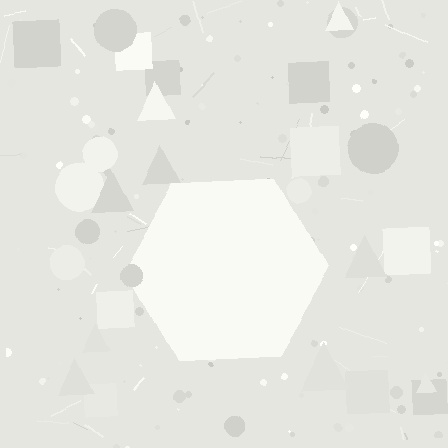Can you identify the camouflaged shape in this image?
The camouflaged shape is a hexagon.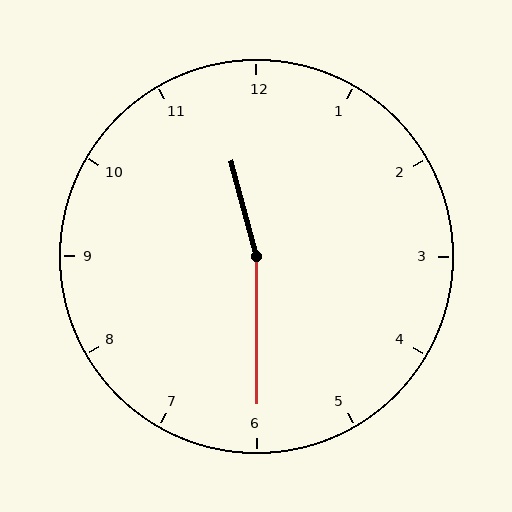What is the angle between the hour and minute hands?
Approximately 165 degrees.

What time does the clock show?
11:30.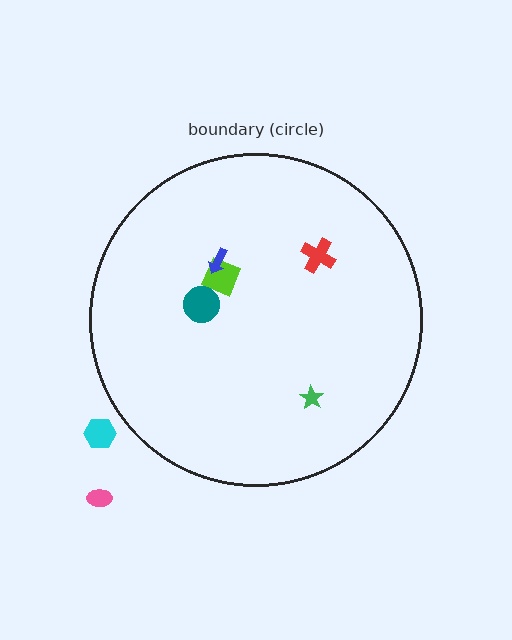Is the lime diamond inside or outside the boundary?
Inside.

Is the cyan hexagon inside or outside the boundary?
Outside.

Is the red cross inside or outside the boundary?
Inside.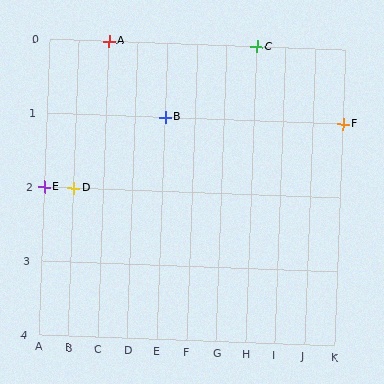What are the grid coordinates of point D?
Point D is at grid coordinates (B, 2).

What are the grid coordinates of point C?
Point C is at grid coordinates (H, 0).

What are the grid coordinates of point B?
Point B is at grid coordinates (E, 1).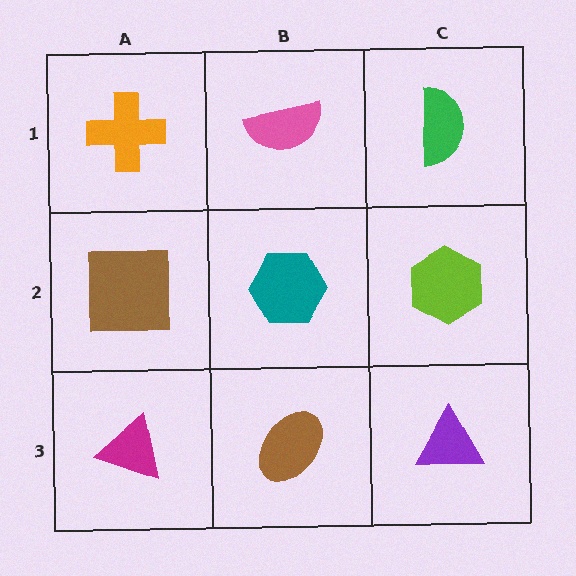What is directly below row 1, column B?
A teal hexagon.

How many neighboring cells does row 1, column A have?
2.